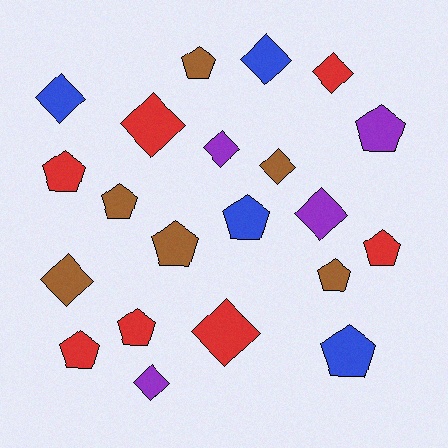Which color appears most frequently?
Red, with 7 objects.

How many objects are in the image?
There are 21 objects.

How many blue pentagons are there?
There are 2 blue pentagons.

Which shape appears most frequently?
Pentagon, with 11 objects.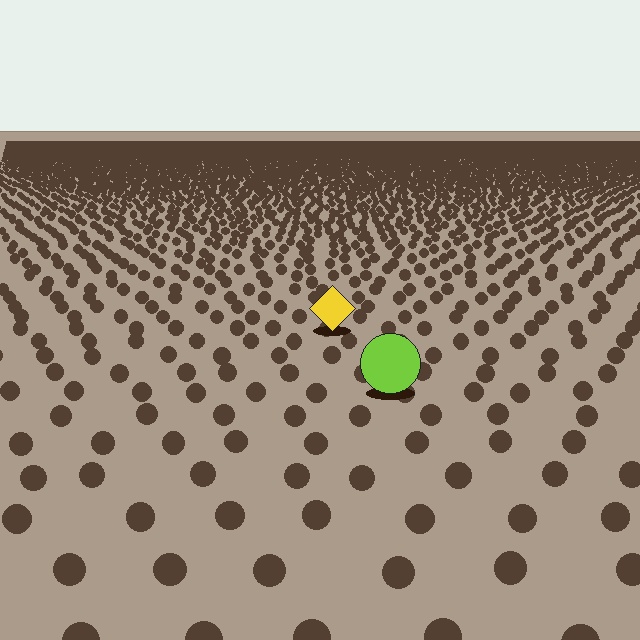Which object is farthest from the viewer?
The yellow diamond is farthest from the viewer. It appears smaller and the ground texture around it is denser.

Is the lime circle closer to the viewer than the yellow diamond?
Yes. The lime circle is closer — you can tell from the texture gradient: the ground texture is coarser near it.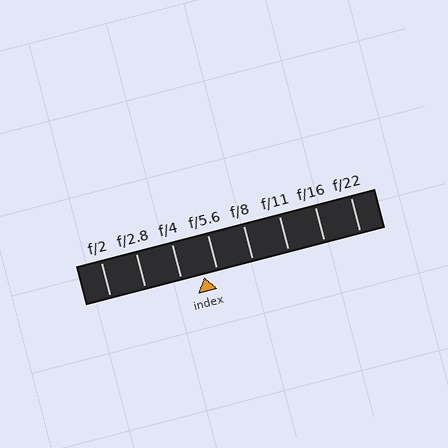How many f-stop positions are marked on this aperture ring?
There are 8 f-stop positions marked.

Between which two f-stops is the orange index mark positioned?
The index mark is between f/4 and f/5.6.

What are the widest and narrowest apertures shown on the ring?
The widest aperture shown is f/2 and the narrowest is f/22.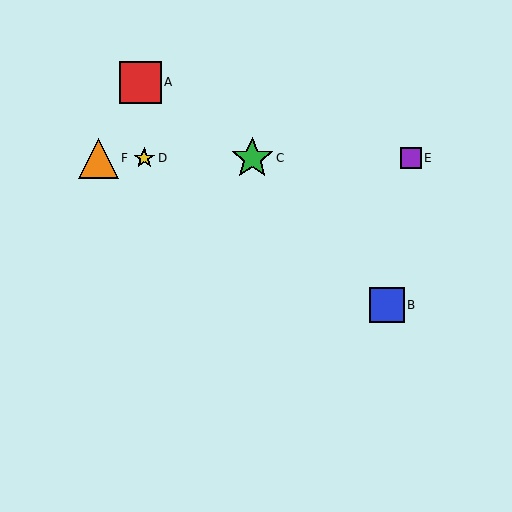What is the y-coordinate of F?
Object F is at y≈158.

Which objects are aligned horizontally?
Objects C, D, E, F are aligned horizontally.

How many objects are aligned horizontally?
4 objects (C, D, E, F) are aligned horizontally.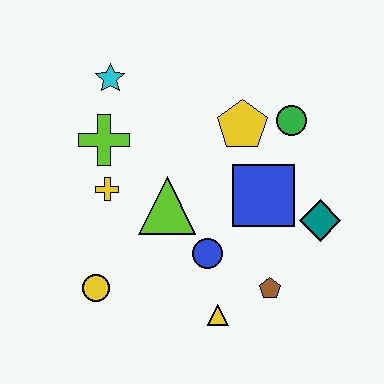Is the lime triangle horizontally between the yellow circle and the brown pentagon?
Yes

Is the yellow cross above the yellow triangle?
Yes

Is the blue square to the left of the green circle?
Yes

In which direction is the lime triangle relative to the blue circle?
The lime triangle is above the blue circle.